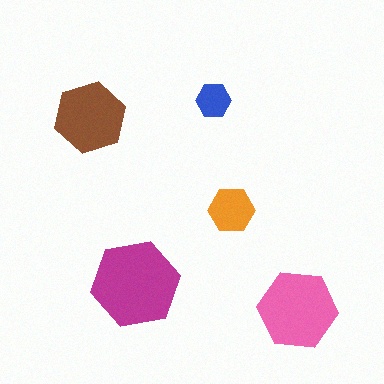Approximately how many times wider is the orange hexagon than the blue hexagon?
About 1.5 times wider.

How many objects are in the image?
There are 5 objects in the image.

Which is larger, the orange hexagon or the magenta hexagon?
The magenta one.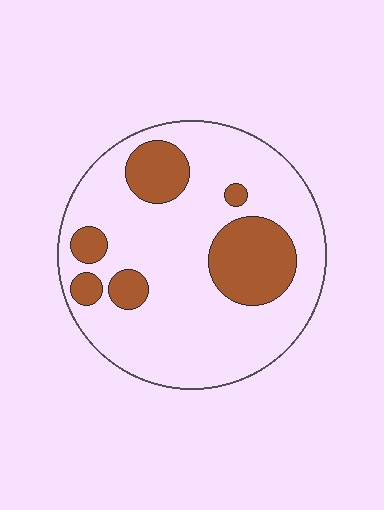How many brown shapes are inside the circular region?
6.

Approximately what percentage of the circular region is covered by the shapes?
Approximately 25%.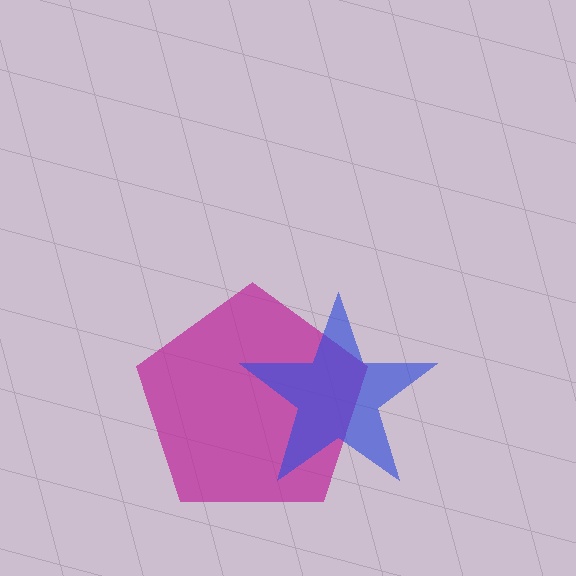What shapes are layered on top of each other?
The layered shapes are: a magenta pentagon, a blue star.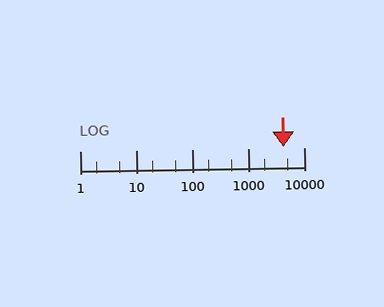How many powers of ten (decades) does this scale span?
The scale spans 4 decades, from 1 to 10000.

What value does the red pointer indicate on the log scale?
The pointer indicates approximately 4300.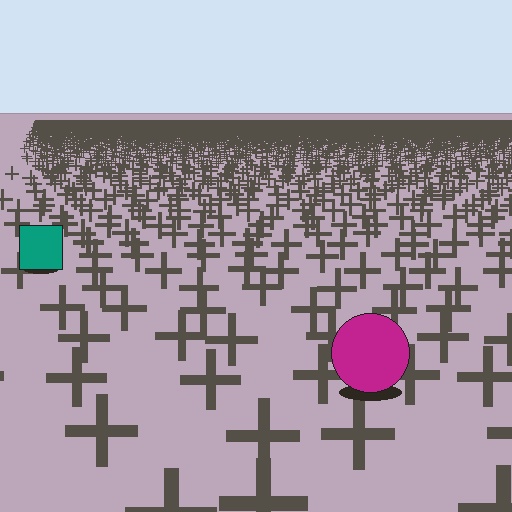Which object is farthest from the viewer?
The teal square is farthest from the viewer. It appears smaller and the ground texture around it is denser.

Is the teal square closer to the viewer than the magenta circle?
No. The magenta circle is closer — you can tell from the texture gradient: the ground texture is coarser near it.